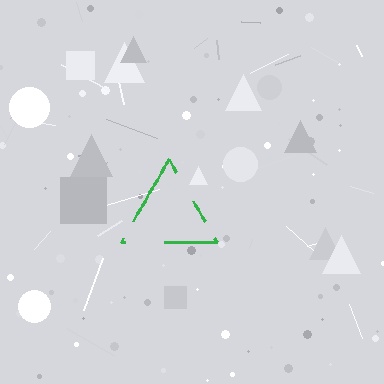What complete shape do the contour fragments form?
The contour fragments form a triangle.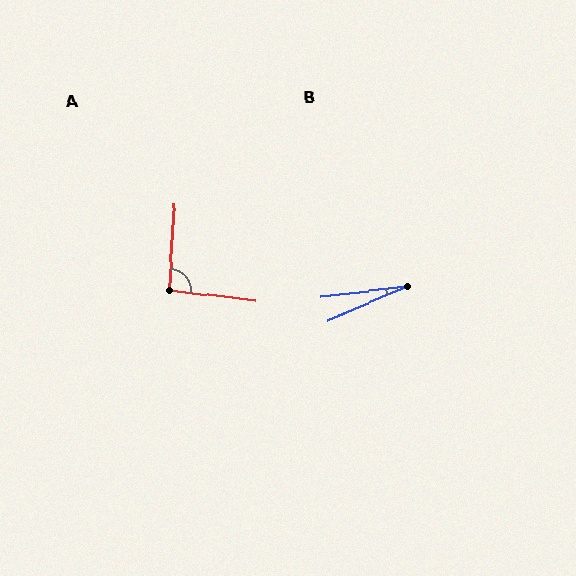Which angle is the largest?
A, at approximately 93 degrees.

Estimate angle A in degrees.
Approximately 93 degrees.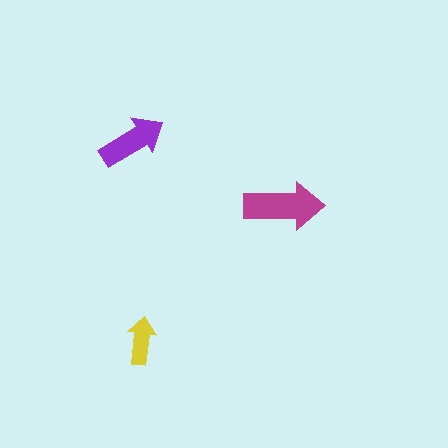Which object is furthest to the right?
The magenta arrow is rightmost.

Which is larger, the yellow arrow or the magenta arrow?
The magenta one.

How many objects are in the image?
There are 3 objects in the image.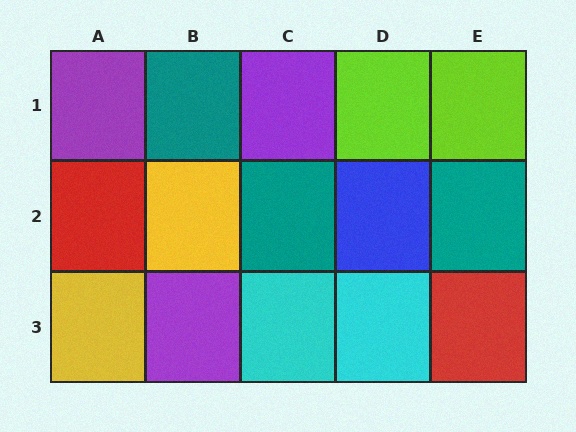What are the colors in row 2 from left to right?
Red, yellow, teal, blue, teal.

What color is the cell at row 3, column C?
Cyan.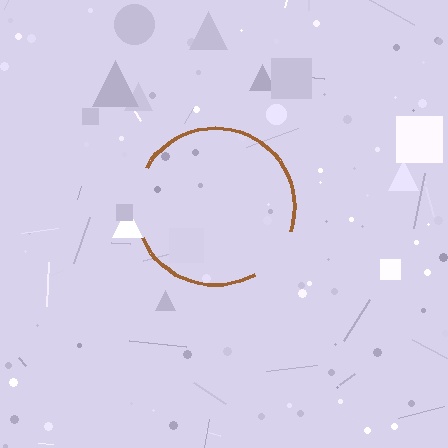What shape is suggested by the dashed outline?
The dashed outline suggests a circle.